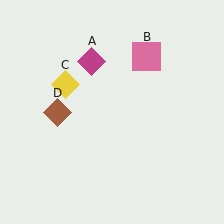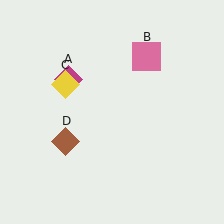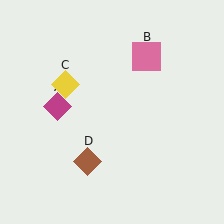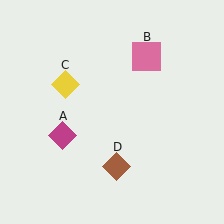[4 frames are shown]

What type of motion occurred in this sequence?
The magenta diamond (object A), brown diamond (object D) rotated counterclockwise around the center of the scene.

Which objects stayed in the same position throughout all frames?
Pink square (object B) and yellow diamond (object C) remained stationary.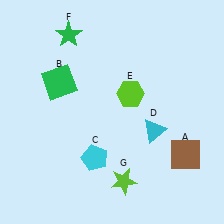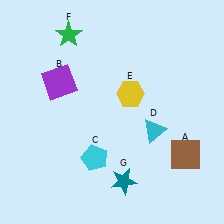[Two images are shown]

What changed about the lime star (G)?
In Image 1, G is lime. In Image 2, it changed to teal.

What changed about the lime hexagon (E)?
In Image 1, E is lime. In Image 2, it changed to yellow.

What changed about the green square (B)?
In Image 1, B is green. In Image 2, it changed to purple.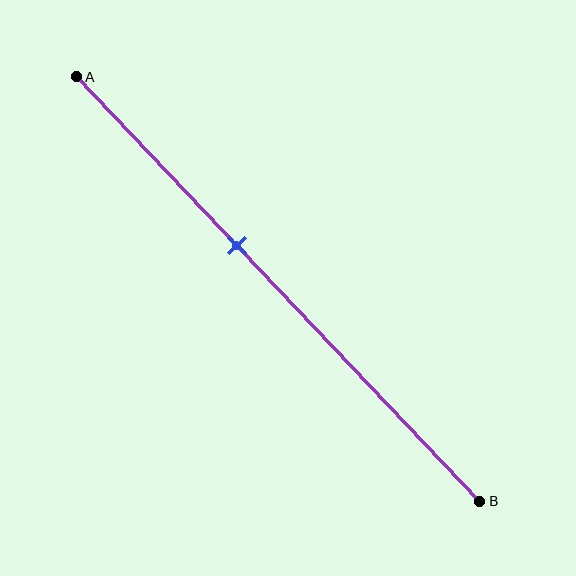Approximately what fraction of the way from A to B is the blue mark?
The blue mark is approximately 40% of the way from A to B.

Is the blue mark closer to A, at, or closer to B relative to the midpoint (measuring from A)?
The blue mark is closer to point A than the midpoint of segment AB.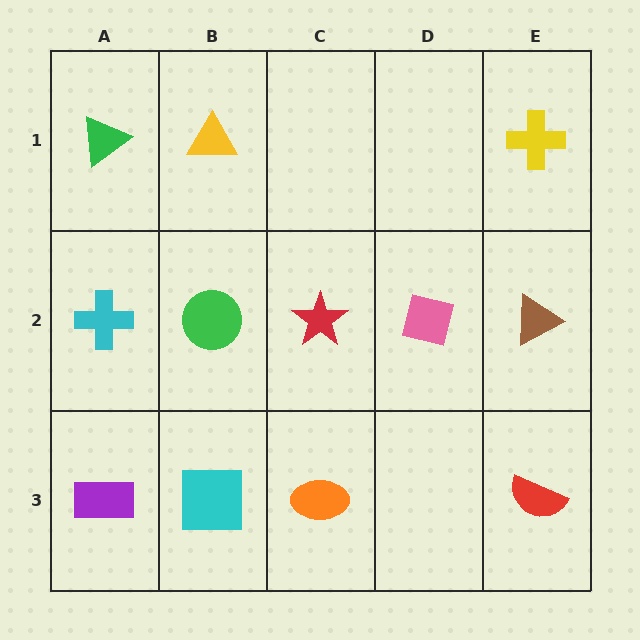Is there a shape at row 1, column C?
No, that cell is empty.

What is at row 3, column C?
An orange ellipse.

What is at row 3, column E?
A red semicircle.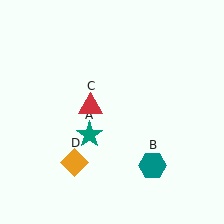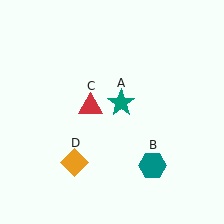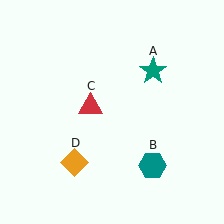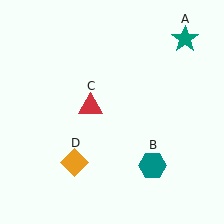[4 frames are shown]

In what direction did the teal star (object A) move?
The teal star (object A) moved up and to the right.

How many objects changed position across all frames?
1 object changed position: teal star (object A).